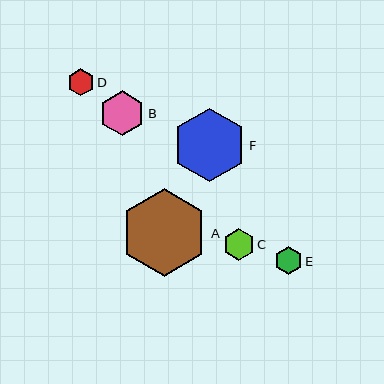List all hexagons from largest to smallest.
From largest to smallest: A, F, B, C, E, D.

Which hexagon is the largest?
Hexagon A is the largest with a size of approximately 87 pixels.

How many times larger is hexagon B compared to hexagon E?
Hexagon B is approximately 1.6 times the size of hexagon E.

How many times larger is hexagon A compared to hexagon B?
Hexagon A is approximately 1.9 times the size of hexagon B.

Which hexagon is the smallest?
Hexagon D is the smallest with a size of approximately 27 pixels.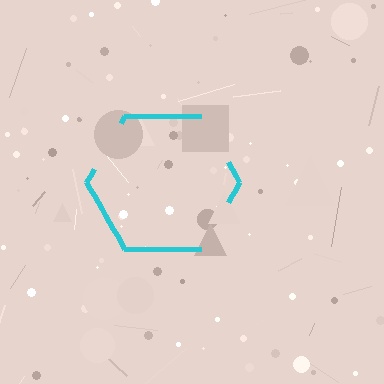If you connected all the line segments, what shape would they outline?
They would outline a hexagon.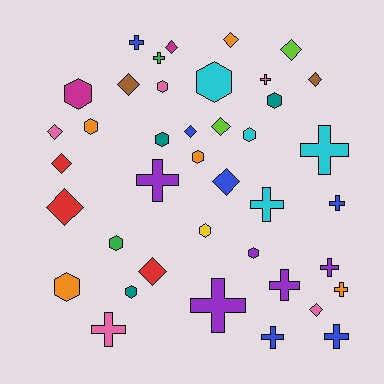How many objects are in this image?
There are 40 objects.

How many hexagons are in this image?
There are 13 hexagons.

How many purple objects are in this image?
There are 5 purple objects.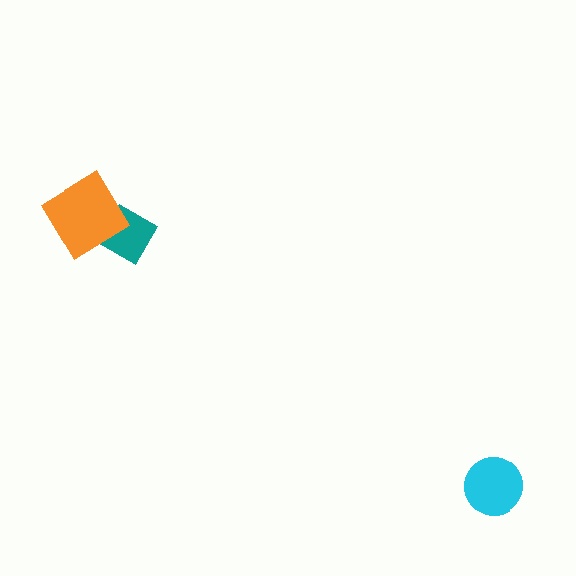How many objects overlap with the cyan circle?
0 objects overlap with the cyan circle.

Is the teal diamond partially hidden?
Yes, it is partially covered by another shape.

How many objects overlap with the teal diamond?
1 object overlaps with the teal diamond.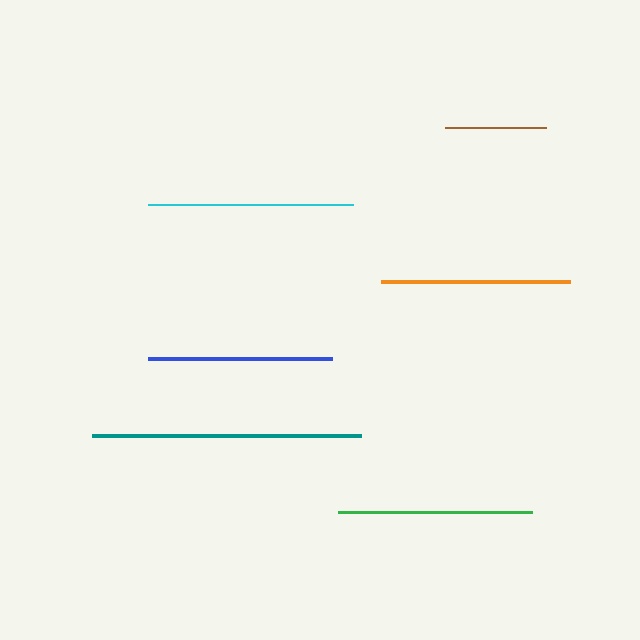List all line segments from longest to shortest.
From longest to shortest: teal, cyan, green, orange, blue, brown.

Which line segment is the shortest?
The brown line is the shortest at approximately 100 pixels.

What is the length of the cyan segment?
The cyan segment is approximately 206 pixels long.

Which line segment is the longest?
The teal line is the longest at approximately 269 pixels.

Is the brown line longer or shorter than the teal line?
The teal line is longer than the brown line.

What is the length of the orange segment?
The orange segment is approximately 189 pixels long.